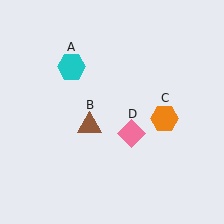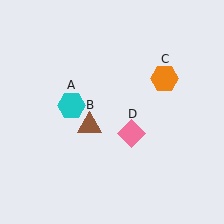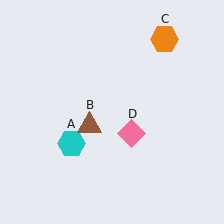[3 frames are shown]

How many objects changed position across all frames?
2 objects changed position: cyan hexagon (object A), orange hexagon (object C).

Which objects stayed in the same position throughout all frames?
Brown triangle (object B) and pink diamond (object D) remained stationary.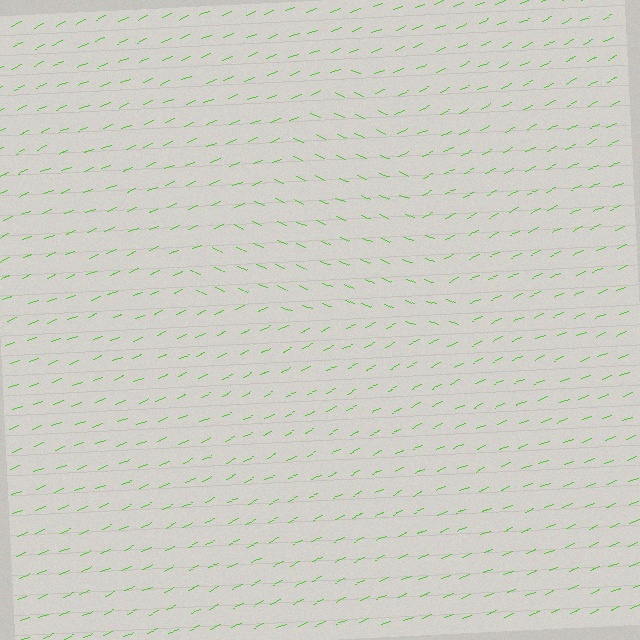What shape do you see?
I see a triangle.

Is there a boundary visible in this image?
Yes, there is a texture boundary formed by a change in line orientation.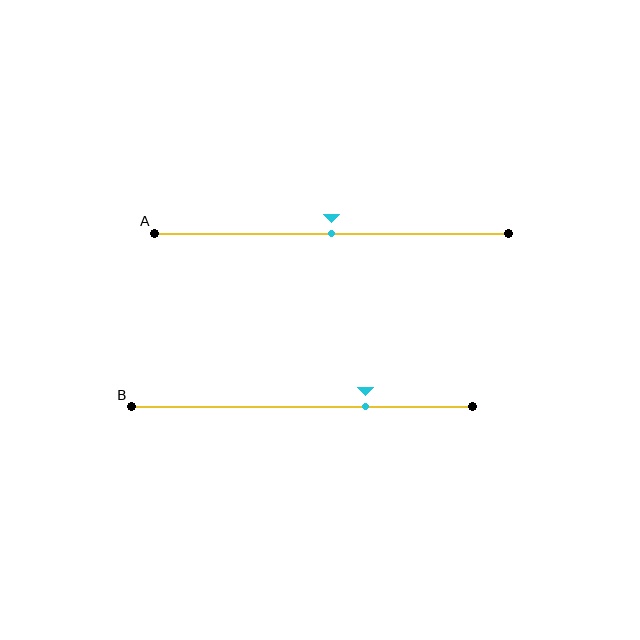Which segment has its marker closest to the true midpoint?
Segment A has its marker closest to the true midpoint.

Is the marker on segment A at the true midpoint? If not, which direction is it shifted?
Yes, the marker on segment A is at the true midpoint.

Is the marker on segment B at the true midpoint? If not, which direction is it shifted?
No, the marker on segment B is shifted to the right by about 19% of the segment length.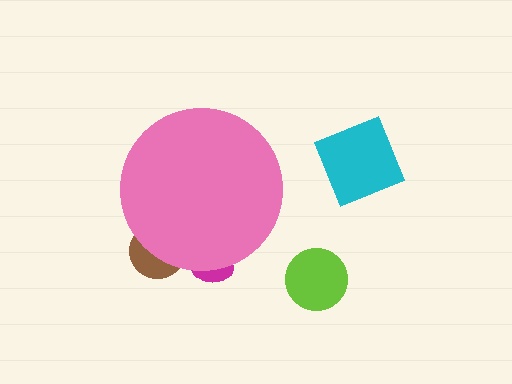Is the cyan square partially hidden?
No, the cyan square is fully visible.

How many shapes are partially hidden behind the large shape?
2 shapes are partially hidden.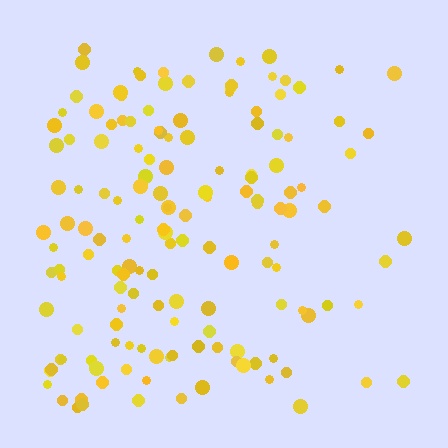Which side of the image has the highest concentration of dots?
The left.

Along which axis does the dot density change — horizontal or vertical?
Horizontal.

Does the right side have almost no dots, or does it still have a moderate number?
Still a moderate number, just noticeably fewer than the left.